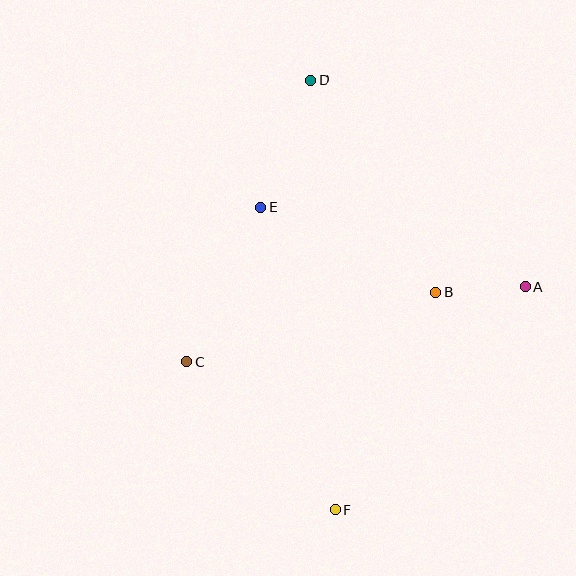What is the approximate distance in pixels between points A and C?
The distance between A and C is approximately 347 pixels.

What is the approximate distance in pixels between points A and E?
The distance between A and E is approximately 276 pixels.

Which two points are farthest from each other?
Points D and F are farthest from each other.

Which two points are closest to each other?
Points A and B are closest to each other.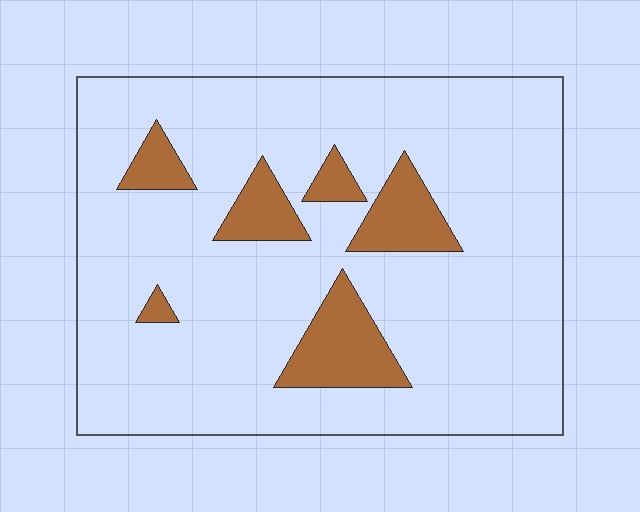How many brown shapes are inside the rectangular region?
6.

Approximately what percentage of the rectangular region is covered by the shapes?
Approximately 15%.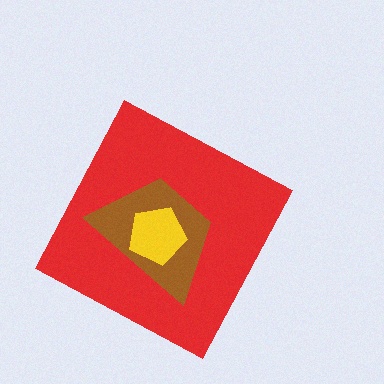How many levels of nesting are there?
3.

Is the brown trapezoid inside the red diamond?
Yes.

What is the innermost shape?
The yellow pentagon.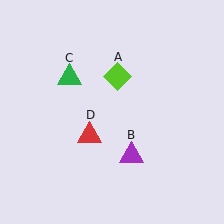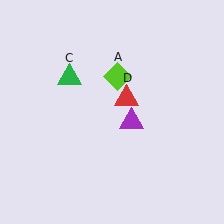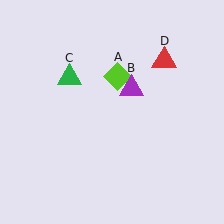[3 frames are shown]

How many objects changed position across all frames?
2 objects changed position: purple triangle (object B), red triangle (object D).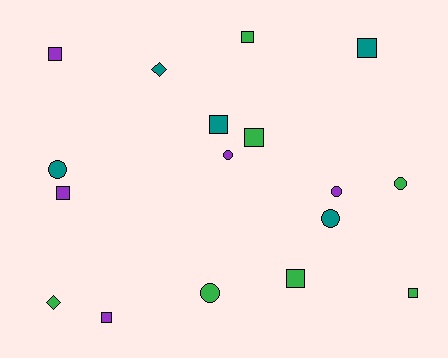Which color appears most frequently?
Green, with 7 objects.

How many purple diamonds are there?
There are no purple diamonds.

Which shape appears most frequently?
Square, with 9 objects.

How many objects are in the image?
There are 17 objects.